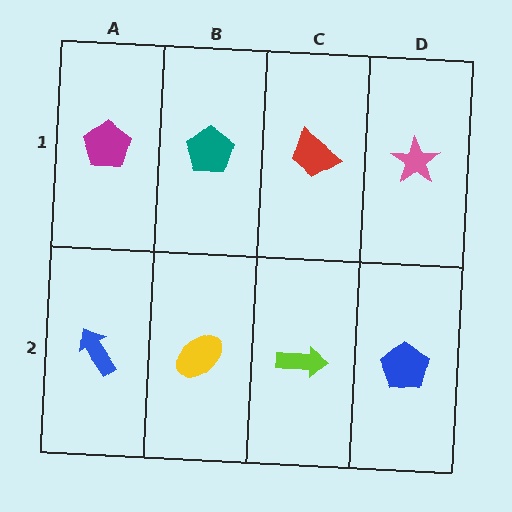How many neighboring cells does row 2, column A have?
2.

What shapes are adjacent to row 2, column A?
A magenta pentagon (row 1, column A), a yellow ellipse (row 2, column B).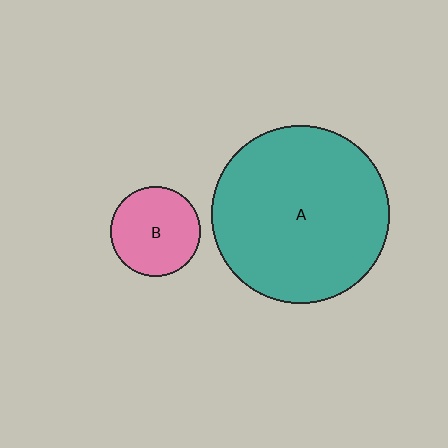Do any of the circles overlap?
No, none of the circles overlap.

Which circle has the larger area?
Circle A (teal).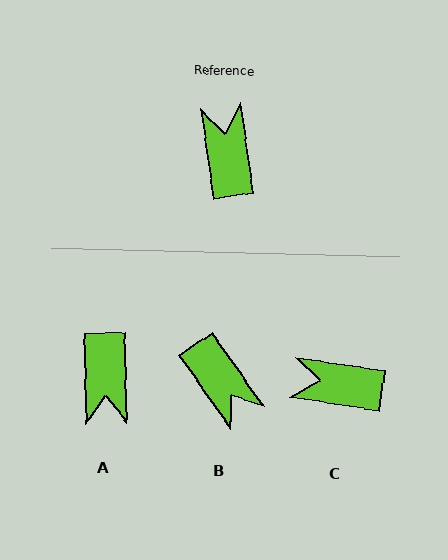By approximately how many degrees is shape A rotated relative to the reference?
Approximately 174 degrees counter-clockwise.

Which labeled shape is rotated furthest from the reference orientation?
A, about 174 degrees away.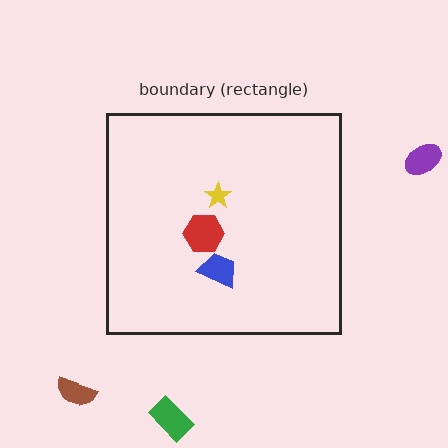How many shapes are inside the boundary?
3 inside, 3 outside.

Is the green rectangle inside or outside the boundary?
Outside.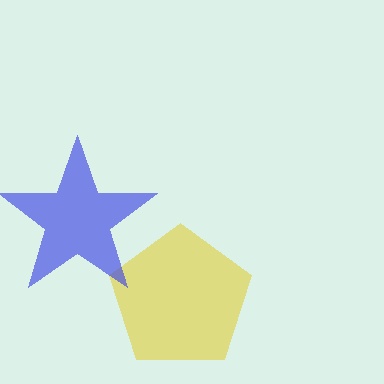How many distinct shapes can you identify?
There are 2 distinct shapes: a yellow pentagon, a blue star.